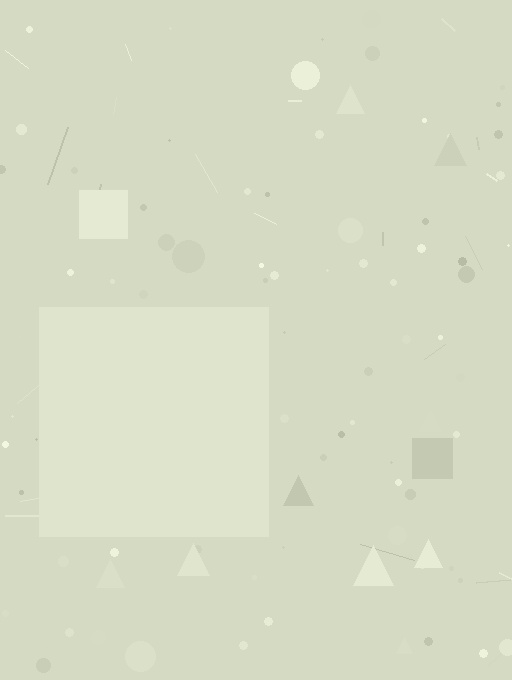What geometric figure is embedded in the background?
A square is embedded in the background.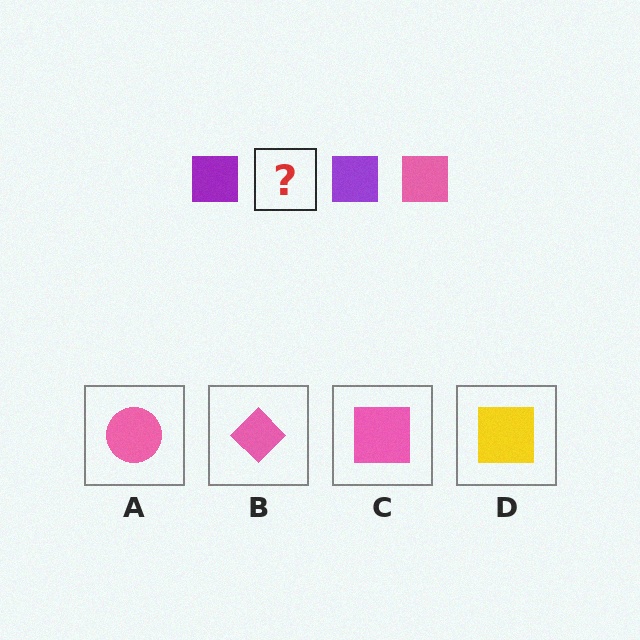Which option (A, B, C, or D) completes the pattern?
C.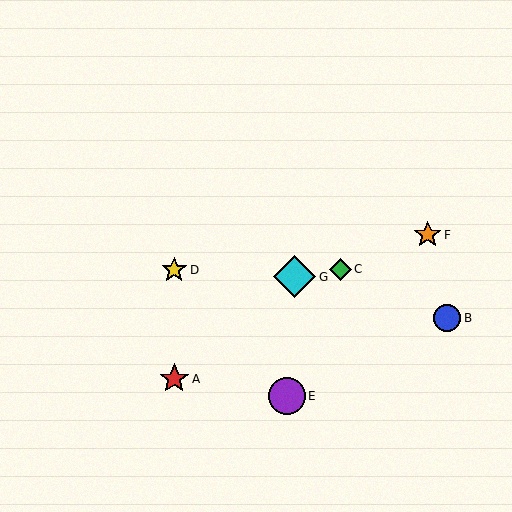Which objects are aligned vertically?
Objects A, D are aligned vertically.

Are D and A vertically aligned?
Yes, both are at x≈174.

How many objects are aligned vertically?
2 objects (A, D) are aligned vertically.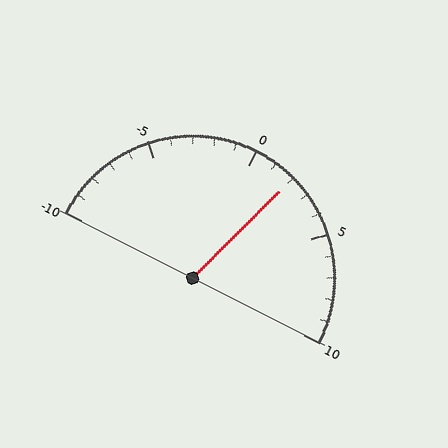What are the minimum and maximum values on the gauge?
The gauge ranges from -10 to 10.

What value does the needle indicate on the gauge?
The needle indicates approximately 2.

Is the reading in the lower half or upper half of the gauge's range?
The reading is in the upper half of the range (-10 to 10).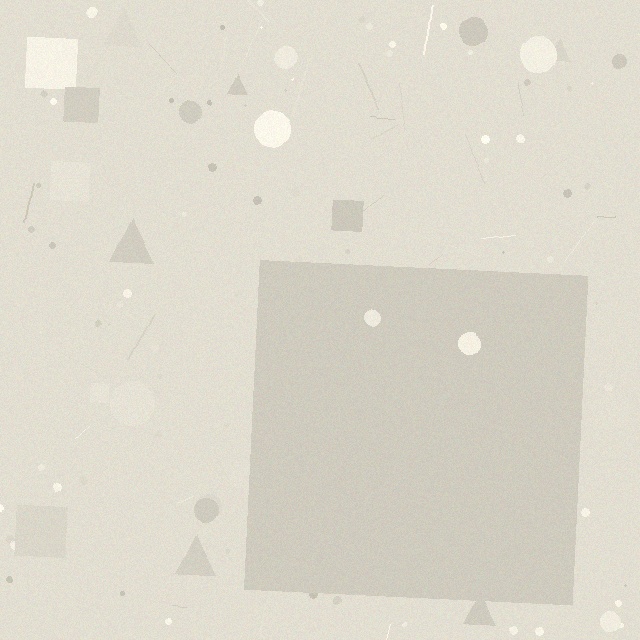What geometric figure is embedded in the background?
A square is embedded in the background.